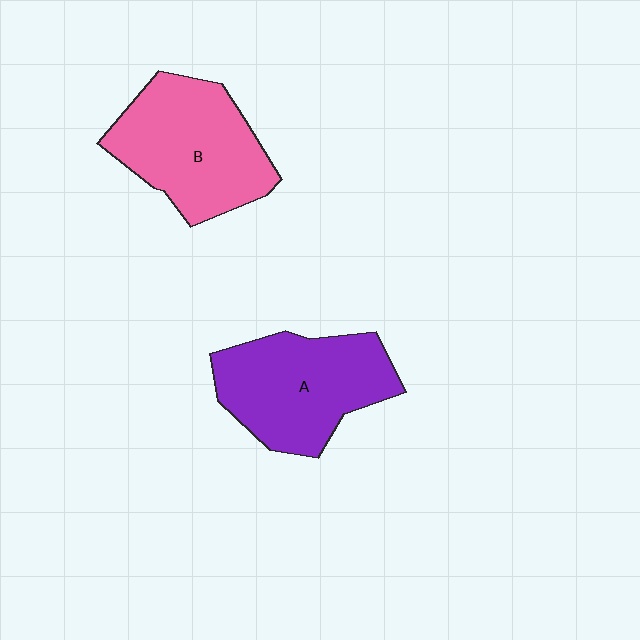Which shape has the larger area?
Shape B (pink).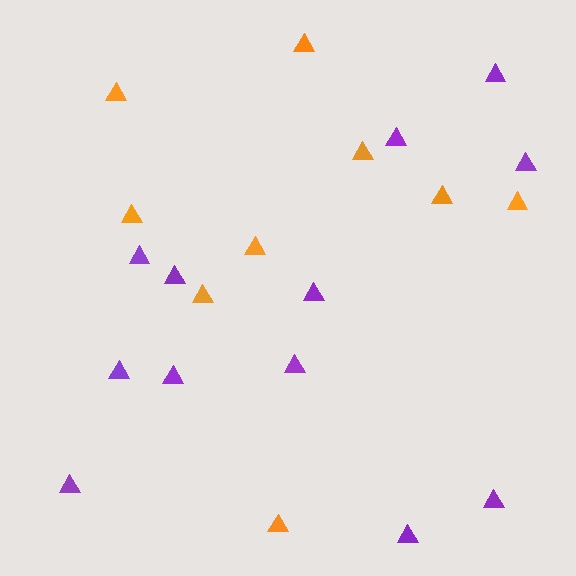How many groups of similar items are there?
There are 2 groups: one group of purple triangles (12) and one group of orange triangles (9).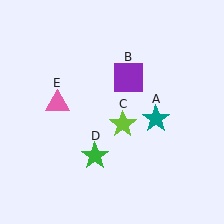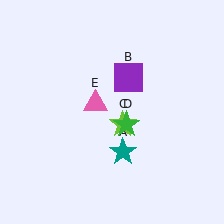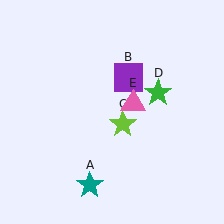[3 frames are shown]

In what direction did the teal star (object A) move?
The teal star (object A) moved down and to the left.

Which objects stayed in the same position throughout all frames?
Purple square (object B) and lime star (object C) remained stationary.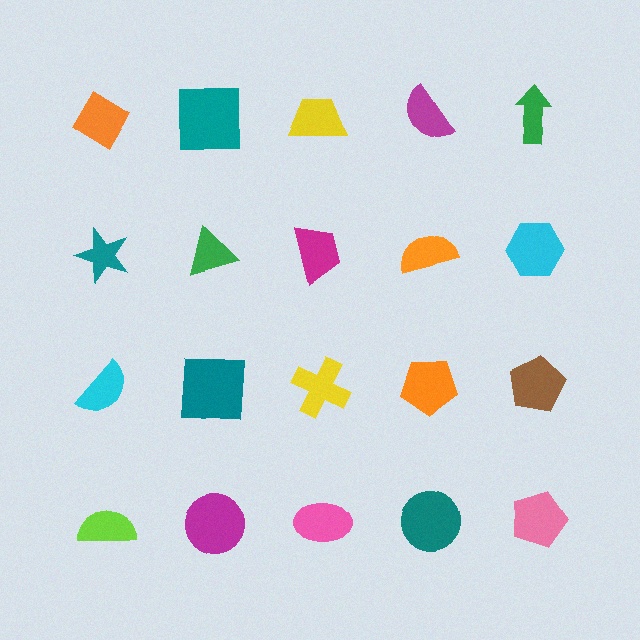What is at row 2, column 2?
A green triangle.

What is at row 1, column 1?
An orange diamond.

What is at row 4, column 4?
A teal circle.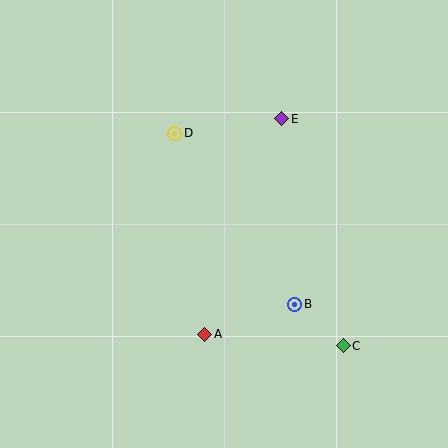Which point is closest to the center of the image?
Point D at (175, 133) is closest to the center.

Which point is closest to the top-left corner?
Point D is closest to the top-left corner.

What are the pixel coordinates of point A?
Point A is at (205, 334).